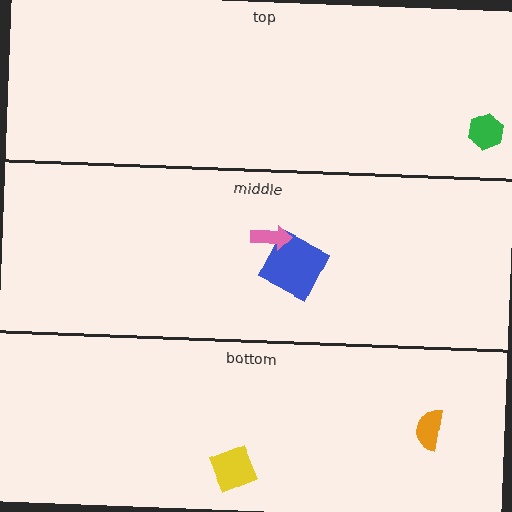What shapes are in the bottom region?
The yellow diamond, the orange semicircle.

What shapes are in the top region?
The green hexagon.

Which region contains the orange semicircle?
The bottom region.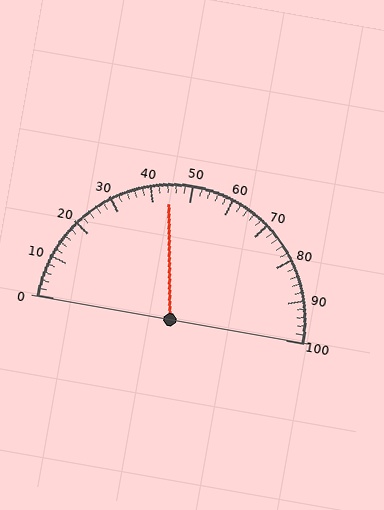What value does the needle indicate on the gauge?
The needle indicates approximately 44.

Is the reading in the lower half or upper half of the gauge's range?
The reading is in the lower half of the range (0 to 100).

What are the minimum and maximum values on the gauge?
The gauge ranges from 0 to 100.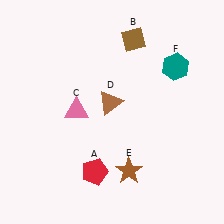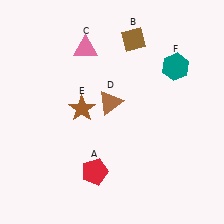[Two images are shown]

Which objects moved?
The objects that moved are: the pink triangle (C), the brown star (E).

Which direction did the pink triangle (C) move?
The pink triangle (C) moved up.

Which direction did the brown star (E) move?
The brown star (E) moved up.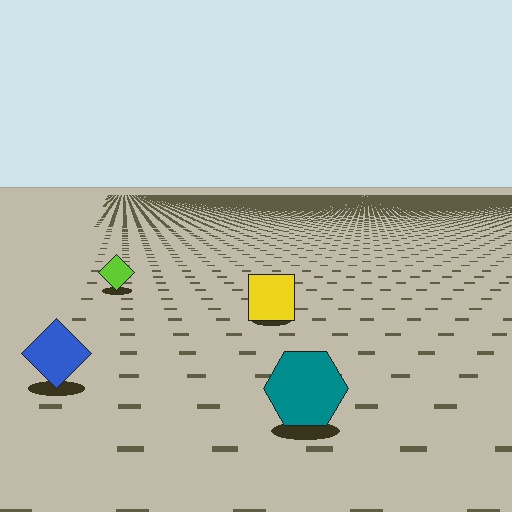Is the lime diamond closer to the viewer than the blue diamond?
No. The blue diamond is closer — you can tell from the texture gradient: the ground texture is coarser near it.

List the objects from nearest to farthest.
From nearest to farthest: the teal hexagon, the blue diamond, the yellow square, the lime diamond.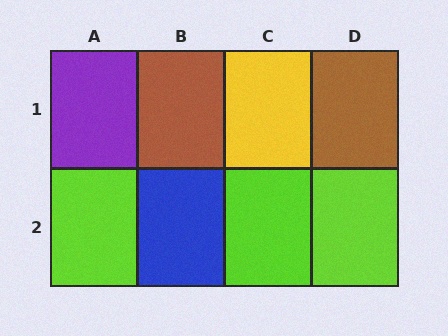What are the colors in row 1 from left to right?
Purple, brown, yellow, brown.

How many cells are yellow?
1 cell is yellow.